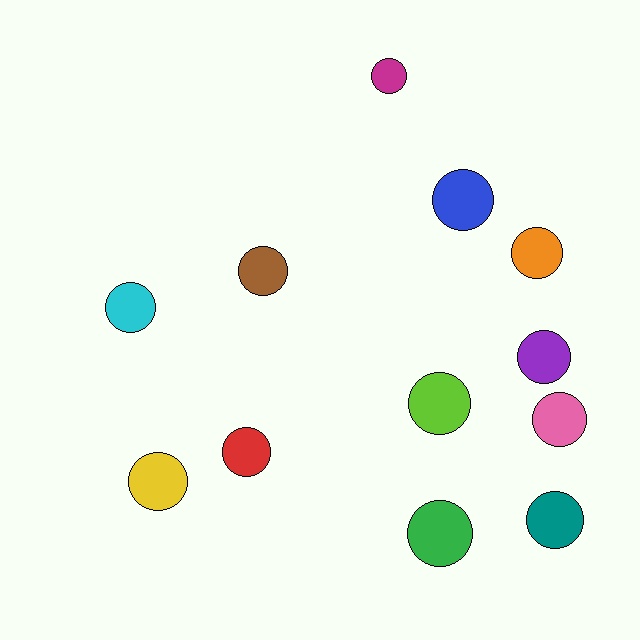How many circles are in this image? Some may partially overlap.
There are 12 circles.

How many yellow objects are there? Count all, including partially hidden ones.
There is 1 yellow object.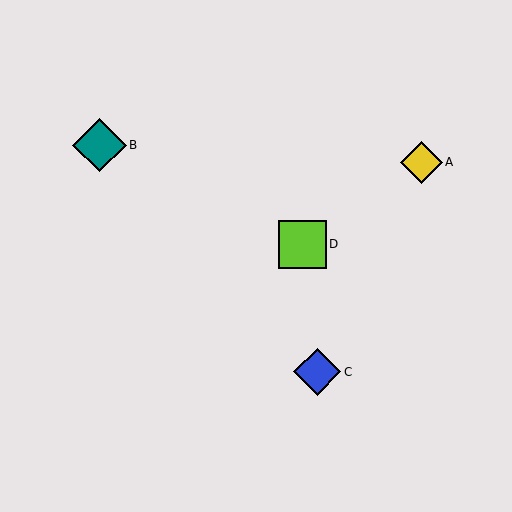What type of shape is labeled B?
Shape B is a teal diamond.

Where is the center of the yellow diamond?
The center of the yellow diamond is at (421, 162).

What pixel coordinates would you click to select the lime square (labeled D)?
Click at (302, 244) to select the lime square D.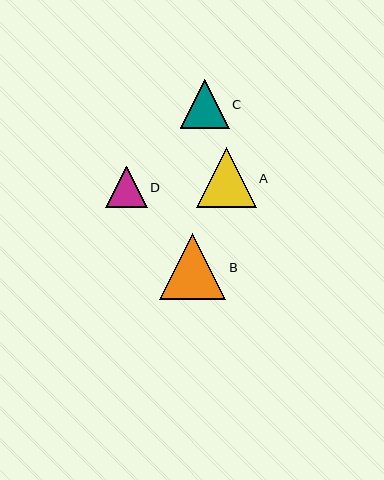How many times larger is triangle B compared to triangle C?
Triangle B is approximately 1.4 times the size of triangle C.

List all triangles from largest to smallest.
From largest to smallest: B, A, C, D.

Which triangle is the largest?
Triangle B is the largest with a size of approximately 66 pixels.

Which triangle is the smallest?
Triangle D is the smallest with a size of approximately 41 pixels.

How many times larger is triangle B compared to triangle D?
Triangle B is approximately 1.6 times the size of triangle D.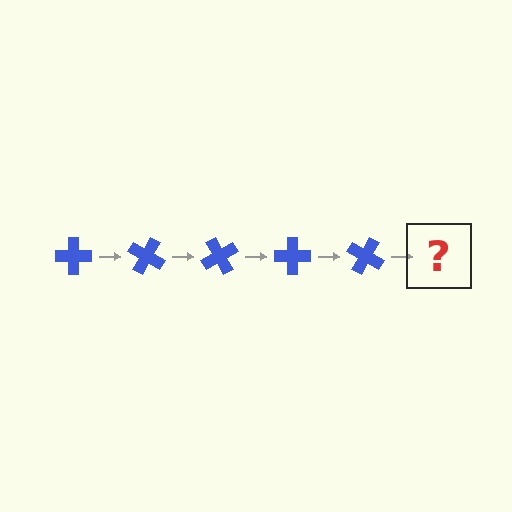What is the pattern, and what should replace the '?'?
The pattern is that the cross rotates 30 degrees each step. The '?' should be a blue cross rotated 150 degrees.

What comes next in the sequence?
The next element should be a blue cross rotated 150 degrees.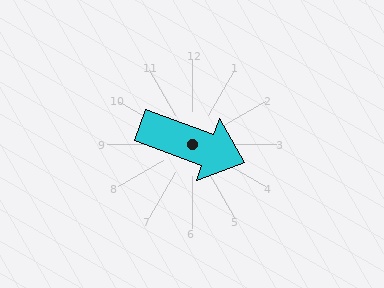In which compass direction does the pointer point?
East.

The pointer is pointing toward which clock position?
Roughly 4 o'clock.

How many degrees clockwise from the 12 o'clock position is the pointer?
Approximately 110 degrees.